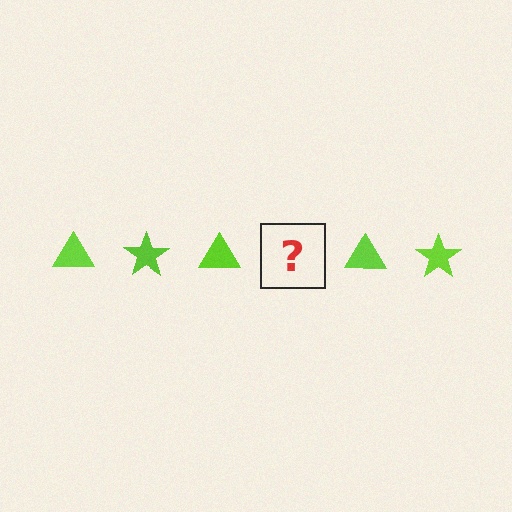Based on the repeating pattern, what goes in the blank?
The blank should be a lime star.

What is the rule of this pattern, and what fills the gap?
The rule is that the pattern cycles through triangle, star shapes in lime. The gap should be filled with a lime star.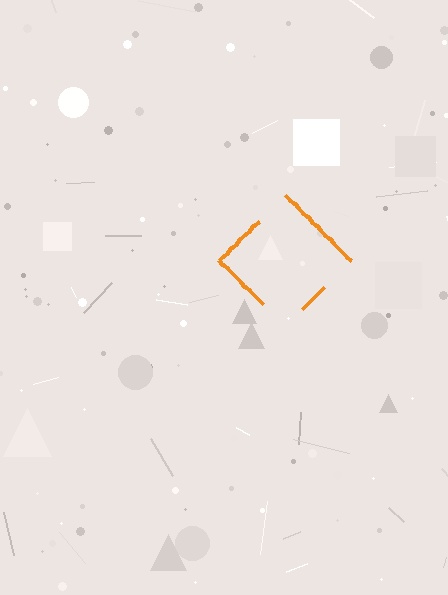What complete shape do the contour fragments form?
The contour fragments form a diamond.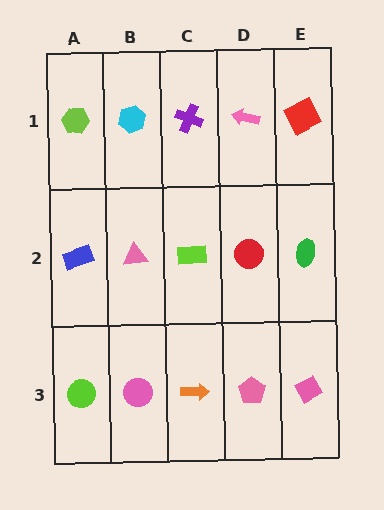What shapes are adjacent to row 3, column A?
A blue rectangle (row 2, column A), a pink circle (row 3, column B).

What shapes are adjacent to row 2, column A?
A lime hexagon (row 1, column A), a lime circle (row 3, column A), a pink triangle (row 2, column B).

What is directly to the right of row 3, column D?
A pink diamond.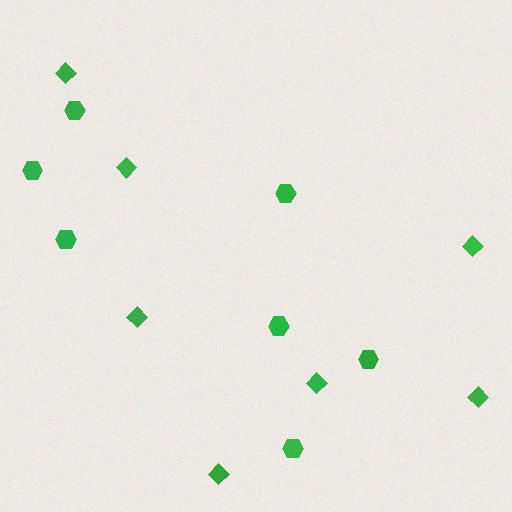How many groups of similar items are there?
There are 2 groups: one group of hexagons (7) and one group of diamonds (7).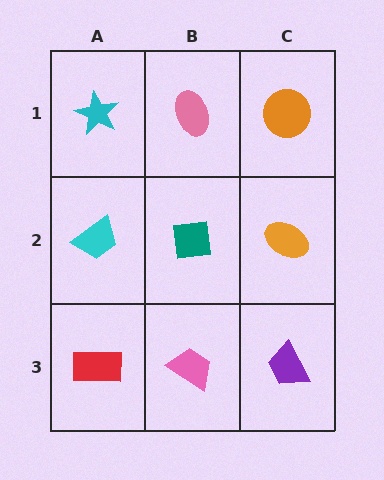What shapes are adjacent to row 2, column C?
An orange circle (row 1, column C), a purple trapezoid (row 3, column C), a teal square (row 2, column B).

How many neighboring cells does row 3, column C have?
2.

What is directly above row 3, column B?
A teal square.